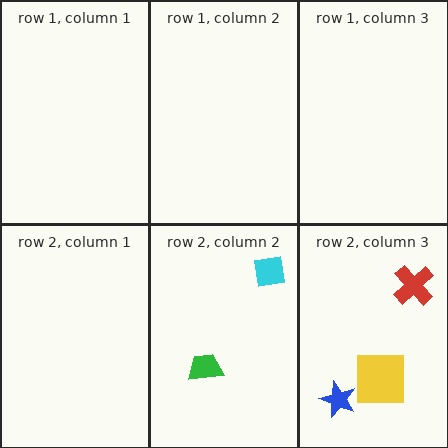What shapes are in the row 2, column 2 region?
The green trapezoid, the cyan square.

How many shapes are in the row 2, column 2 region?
2.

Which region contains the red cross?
The row 2, column 3 region.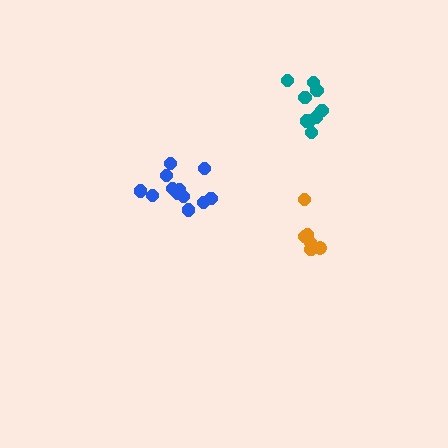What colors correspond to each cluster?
The clusters are colored: teal, blue, orange.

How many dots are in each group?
Group 1: 9 dots, Group 2: 12 dots, Group 3: 6 dots (27 total).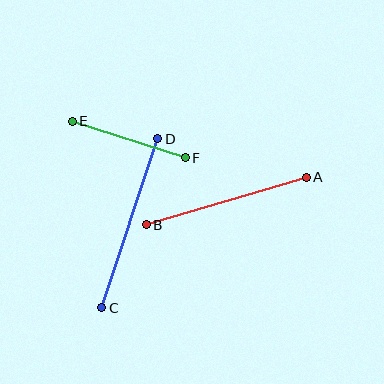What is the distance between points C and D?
The distance is approximately 178 pixels.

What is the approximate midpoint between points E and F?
The midpoint is at approximately (129, 140) pixels.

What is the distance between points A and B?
The distance is approximately 167 pixels.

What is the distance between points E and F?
The distance is approximately 118 pixels.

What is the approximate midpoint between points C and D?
The midpoint is at approximately (130, 223) pixels.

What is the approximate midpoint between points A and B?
The midpoint is at approximately (226, 201) pixels.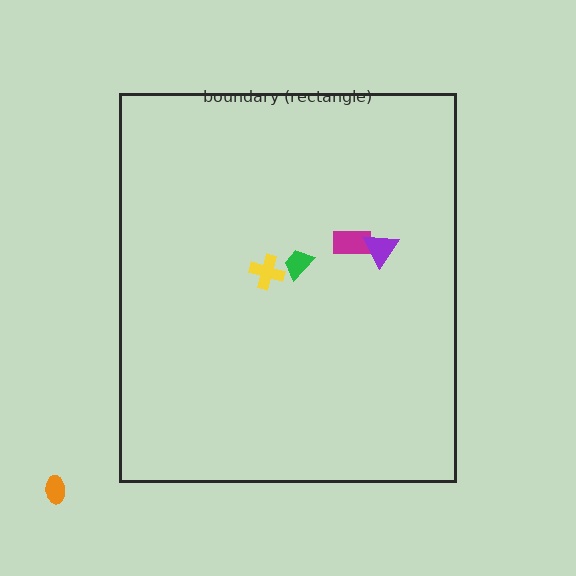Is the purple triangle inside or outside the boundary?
Inside.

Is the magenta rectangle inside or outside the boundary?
Inside.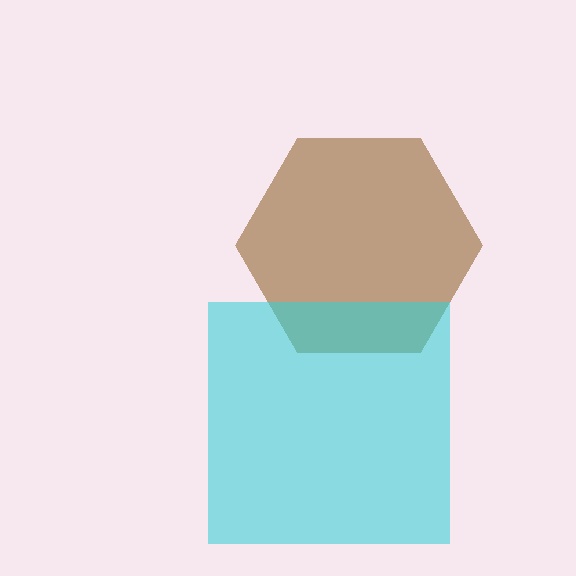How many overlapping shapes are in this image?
There are 2 overlapping shapes in the image.